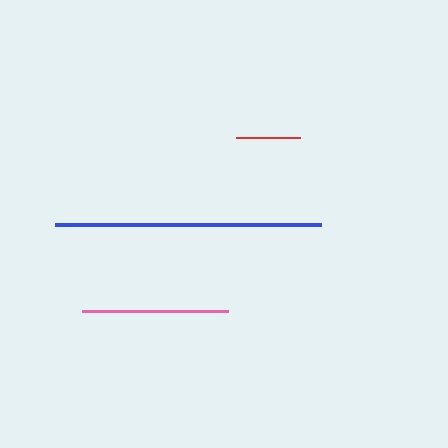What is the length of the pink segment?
The pink segment is approximately 146 pixels long.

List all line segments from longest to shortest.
From longest to shortest: blue, pink, red.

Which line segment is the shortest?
The red line is the shortest at approximately 64 pixels.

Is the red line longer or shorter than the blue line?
The blue line is longer than the red line.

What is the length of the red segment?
The red segment is approximately 64 pixels long.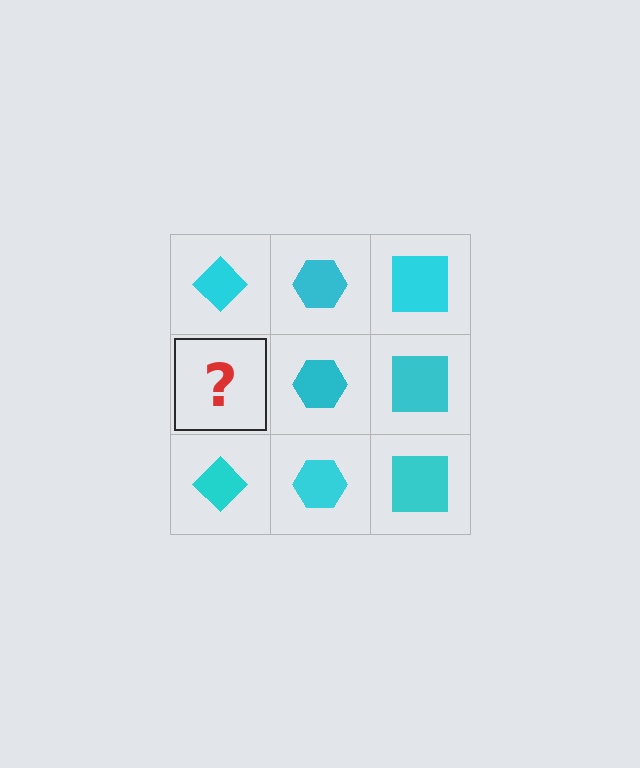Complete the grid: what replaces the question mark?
The question mark should be replaced with a cyan diamond.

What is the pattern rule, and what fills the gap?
The rule is that each column has a consistent shape. The gap should be filled with a cyan diamond.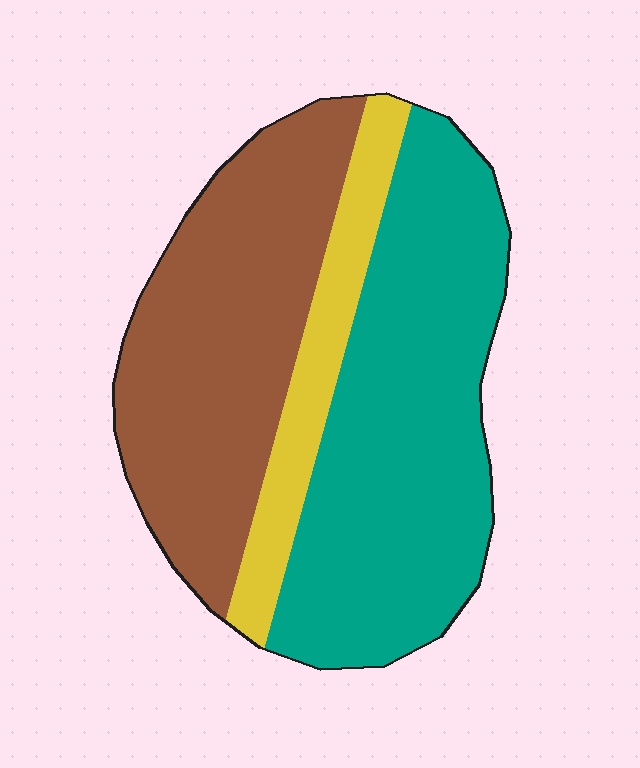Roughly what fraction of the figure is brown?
Brown takes up between a third and a half of the figure.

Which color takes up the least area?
Yellow, at roughly 15%.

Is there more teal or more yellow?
Teal.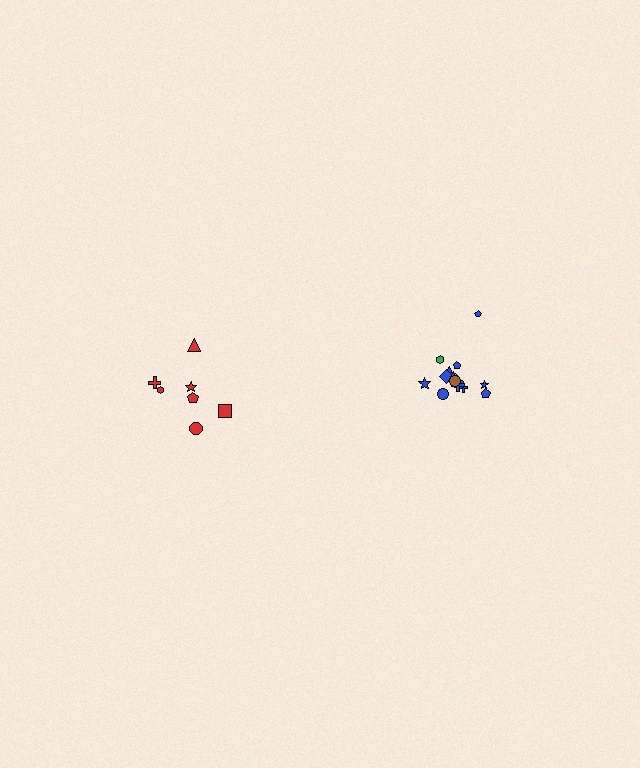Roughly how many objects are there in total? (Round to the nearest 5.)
Roughly 20 objects in total.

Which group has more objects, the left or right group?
The right group.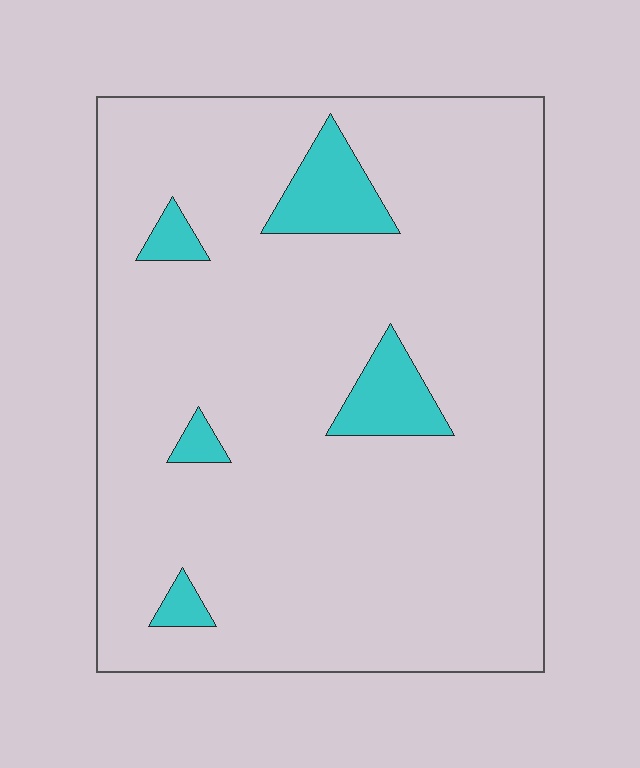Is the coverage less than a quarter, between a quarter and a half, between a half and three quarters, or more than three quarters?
Less than a quarter.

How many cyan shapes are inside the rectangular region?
5.